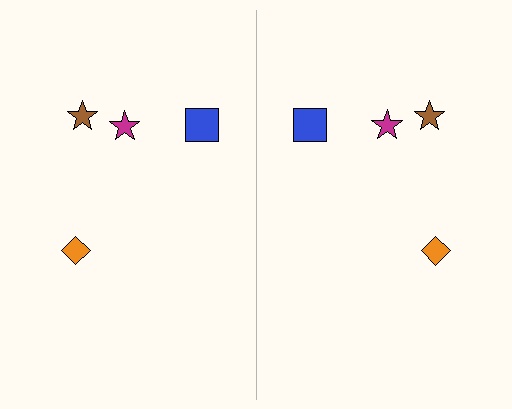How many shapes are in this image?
There are 8 shapes in this image.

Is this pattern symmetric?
Yes, this pattern has bilateral (reflection) symmetry.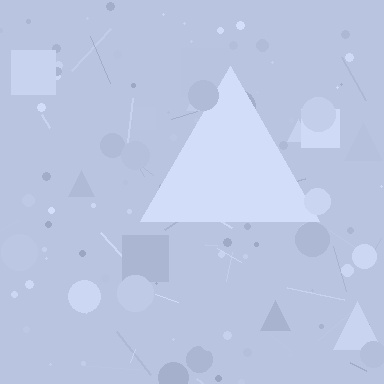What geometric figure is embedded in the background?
A triangle is embedded in the background.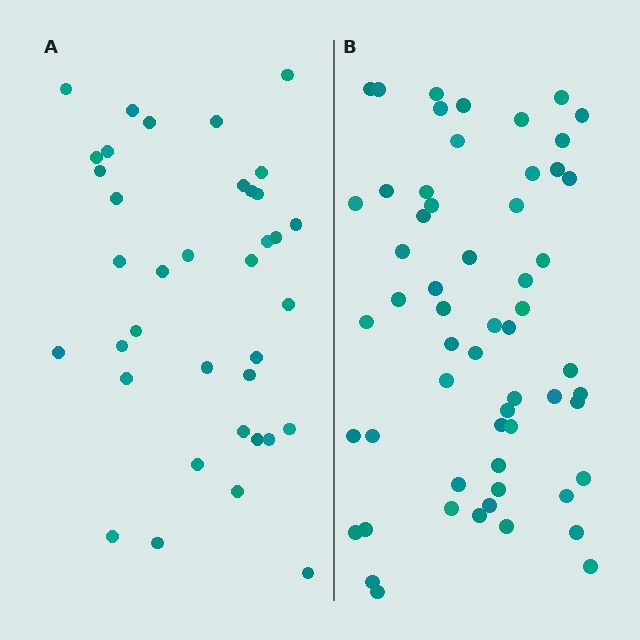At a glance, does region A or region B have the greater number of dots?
Region B (the right region) has more dots.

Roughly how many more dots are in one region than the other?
Region B has approximately 20 more dots than region A.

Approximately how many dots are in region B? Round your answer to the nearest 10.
About 60 dots. (The exact count is 58, which rounds to 60.)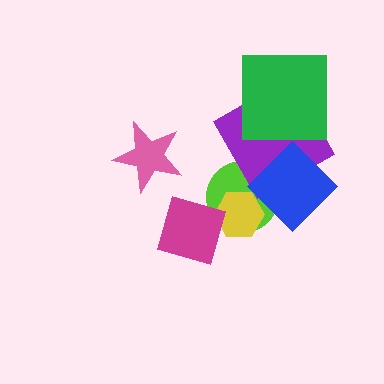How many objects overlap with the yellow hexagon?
2 objects overlap with the yellow hexagon.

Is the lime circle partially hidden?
Yes, it is partially covered by another shape.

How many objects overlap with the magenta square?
0 objects overlap with the magenta square.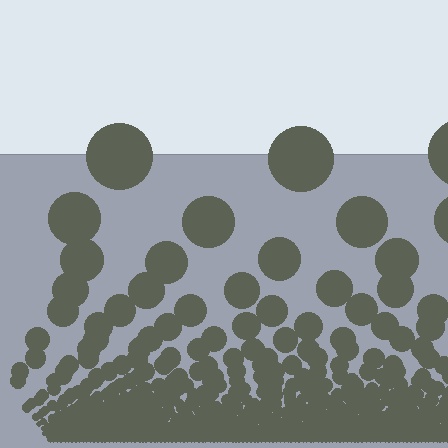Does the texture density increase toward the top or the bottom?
Density increases toward the bottom.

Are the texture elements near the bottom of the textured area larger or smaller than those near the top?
Smaller. The gradient is inverted — elements near the bottom are smaller and denser.